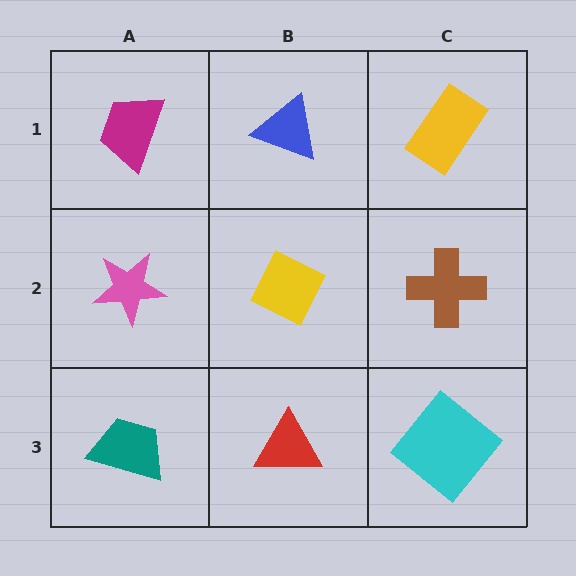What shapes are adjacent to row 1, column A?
A pink star (row 2, column A), a blue triangle (row 1, column B).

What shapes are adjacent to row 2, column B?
A blue triangle (row 1, column B), a red triangle (row 3, column B), a pink star (row 2, column A), a brown cross (row 2, column C).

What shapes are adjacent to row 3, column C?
A brown cross (row 2, column C), a red triangle (row 3, column B).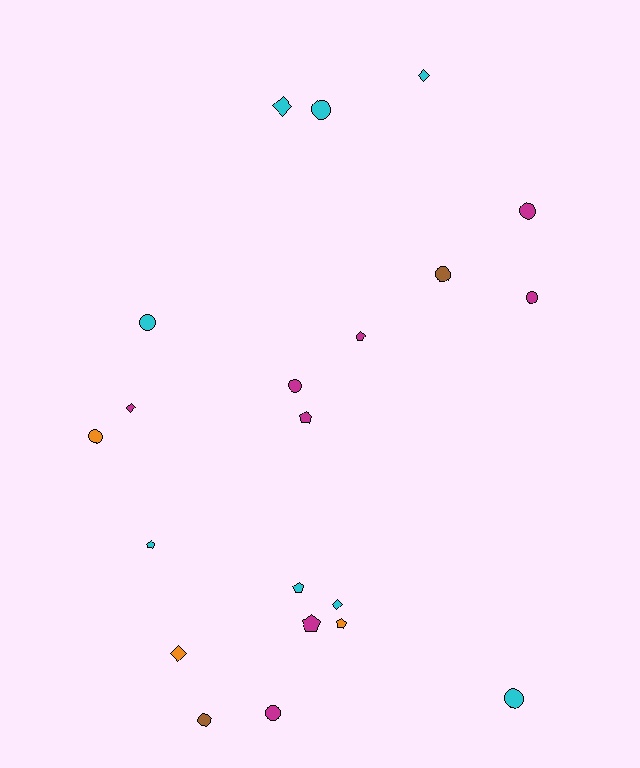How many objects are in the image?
There are 21 objects.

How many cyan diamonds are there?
There are 3 cyan diamonds.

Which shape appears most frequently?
Circle, with 10 objects.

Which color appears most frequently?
Magenta, with 8 objects.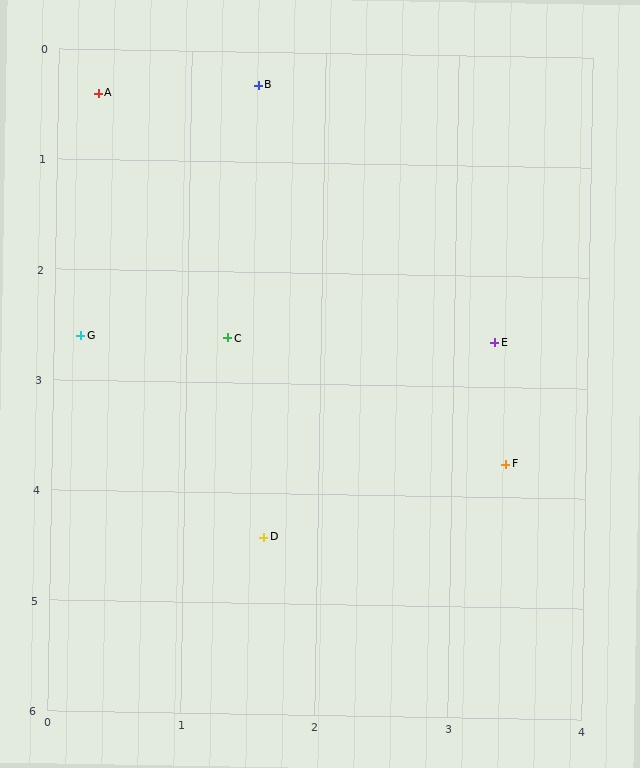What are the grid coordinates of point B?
Point B is at approximately (1.5, 0.3).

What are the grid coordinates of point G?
Point G is at approximately (0.2, 2.6).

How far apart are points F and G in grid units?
Points F and G are about 3.4 grid units apart.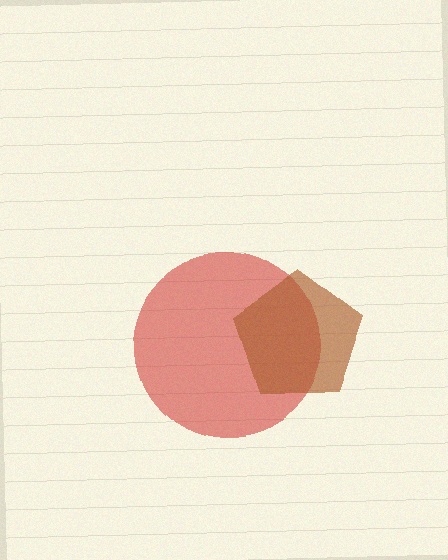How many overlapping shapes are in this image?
There are 2 overlapping shapes in the image.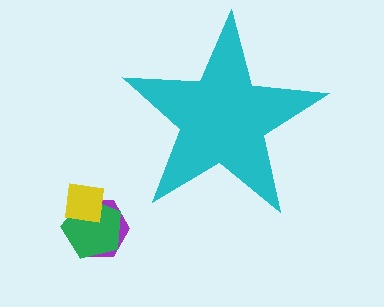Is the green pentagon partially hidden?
No, the green pentagon is fully visible.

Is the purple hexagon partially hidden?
No, the purple hexagon is fully visible.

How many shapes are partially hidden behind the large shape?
0 shapes are partially hidden.